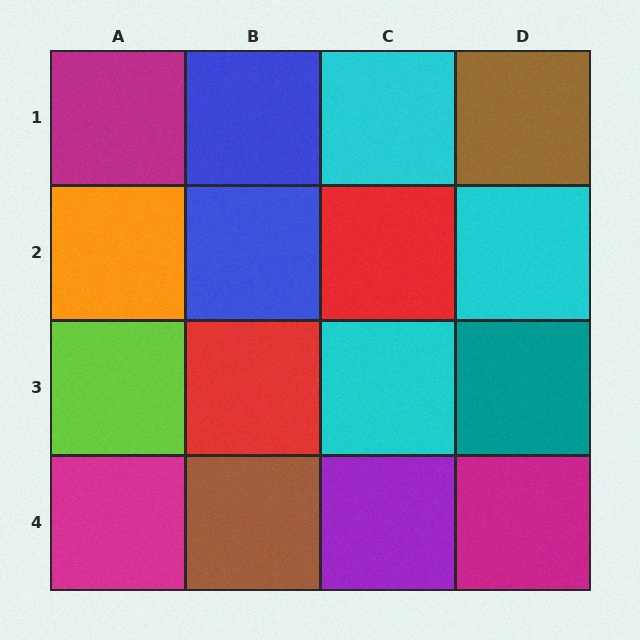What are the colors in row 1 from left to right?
Magenta, blue, cyan, brown.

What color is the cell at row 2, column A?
Orange.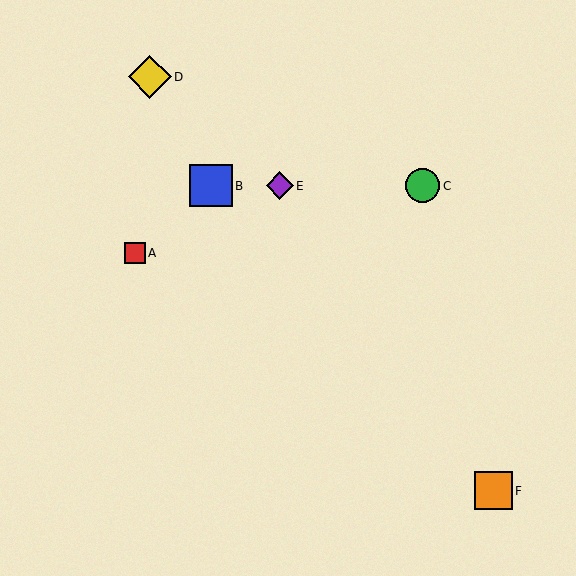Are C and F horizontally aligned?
No, C is at y≈186 and F is at y≈491.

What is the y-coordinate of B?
Object B is at y≈186.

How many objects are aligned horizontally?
3 objects (B, C, E) are aligned horizontally.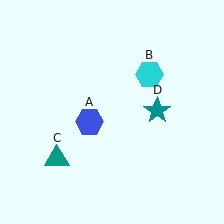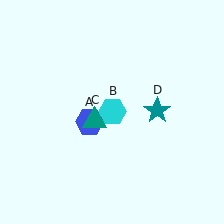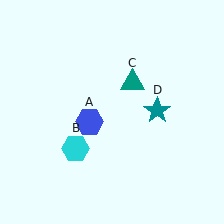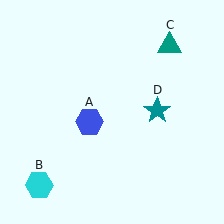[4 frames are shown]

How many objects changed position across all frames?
2 objects changed position: cyan hexagon (object B), teal triangle (object C).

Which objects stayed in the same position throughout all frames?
Blue hexagon (object A) and teal star (object D) remained stationary.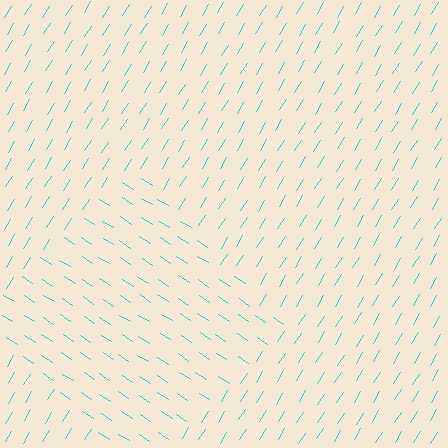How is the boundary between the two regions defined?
The boundary is defined purely by a change in line orientation (approximately 88 degrees difference). All lines are the same color and thickness.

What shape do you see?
I see a diamond.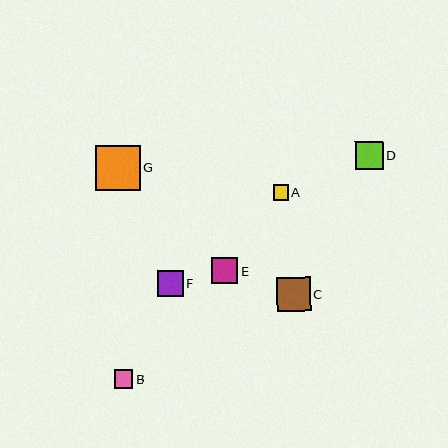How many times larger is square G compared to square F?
Square G is approximately 1.7 times the size of square F.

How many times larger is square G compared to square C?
Square G is approximately 1.3 times the size of square C.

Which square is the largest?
Square G is the largest with a size of approximately 45 pixels.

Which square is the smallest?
Square A is the smallest with a size of approximately 15 pixels.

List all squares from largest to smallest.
From largest to smallest: G, C, D, E, F, B, A.